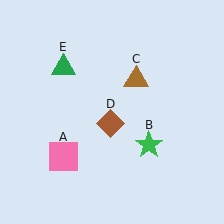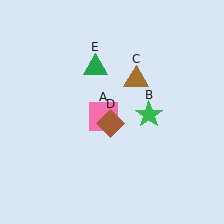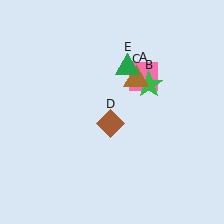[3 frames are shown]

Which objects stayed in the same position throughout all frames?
Brown triangle (object C) and brown diamond (object D) remained stationary.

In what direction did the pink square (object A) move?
The pink square (object A) moved up and to the right.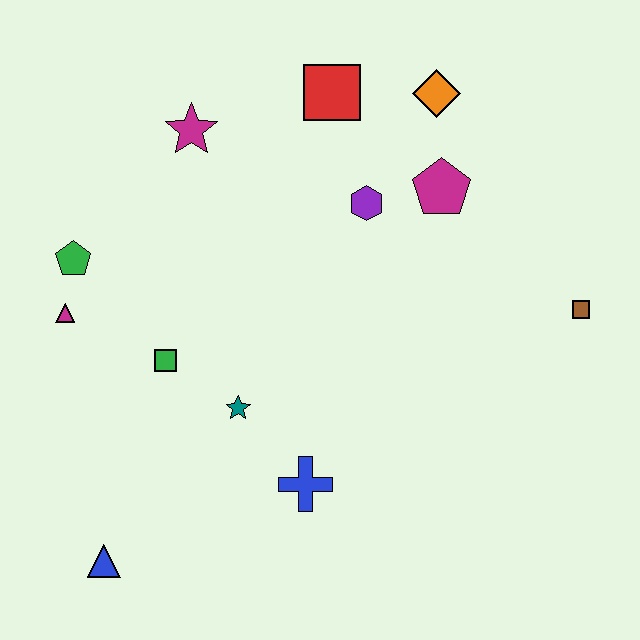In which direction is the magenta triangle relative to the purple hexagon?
The magenta triangle is to the left of the purple hexagon.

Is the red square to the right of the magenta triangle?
Yes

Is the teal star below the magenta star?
Yes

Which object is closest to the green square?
The teal star is closest to the green square.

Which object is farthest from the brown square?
The blue triangle is farthest from the brown square.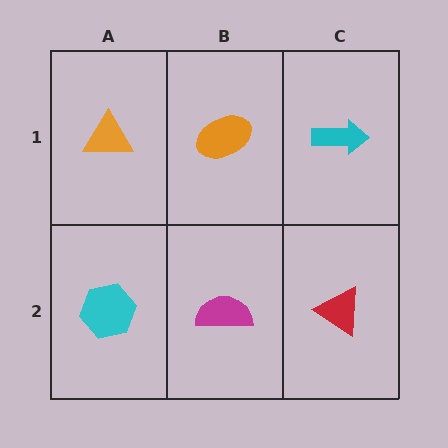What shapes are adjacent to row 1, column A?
A cyan hexagon (row 2, column A), an orange ellipse (row 1, column B).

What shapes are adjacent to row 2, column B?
An orange ellipse (row 1, column B), a cyan hexagon (row 2, column A), a red triangle (row 2, column C).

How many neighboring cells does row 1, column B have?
3.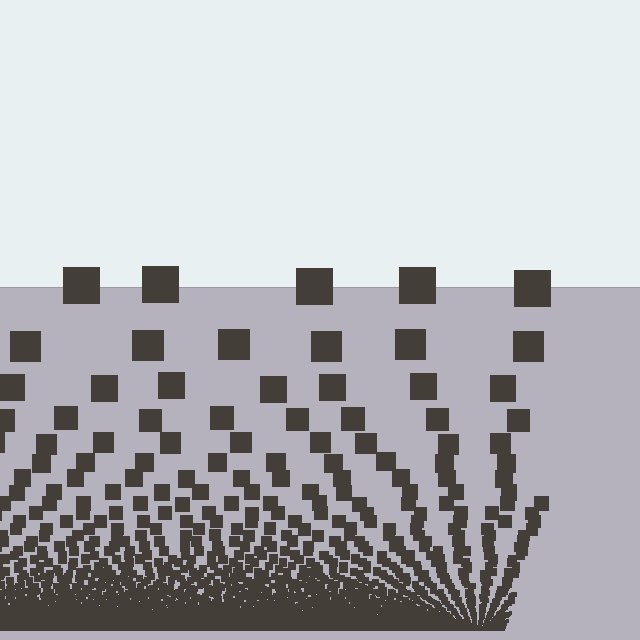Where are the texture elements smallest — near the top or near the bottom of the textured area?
Near the bottom.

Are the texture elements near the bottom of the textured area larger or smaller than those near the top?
Smaller. The gradient is inverted — elements near the bottom are smaller and denser.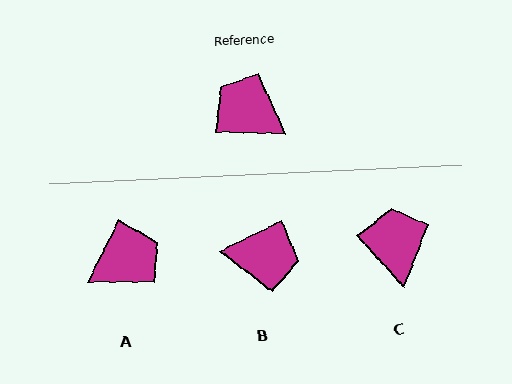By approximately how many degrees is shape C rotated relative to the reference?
Approximately 45 degrees clockwise.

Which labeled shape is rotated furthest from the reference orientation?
B, about 152 degrees away.